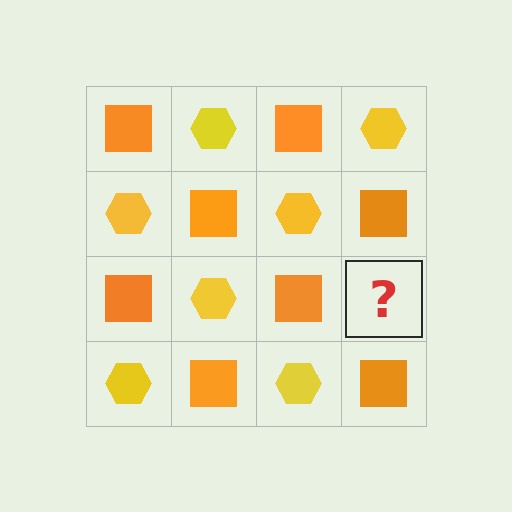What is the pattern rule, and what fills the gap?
The rule is that it alternates orange square and yellow hexagon in a checkerboard pattern. The gap should be filled with a yellow hexagon.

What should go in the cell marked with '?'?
The missing cell should contain a yellow hexagon.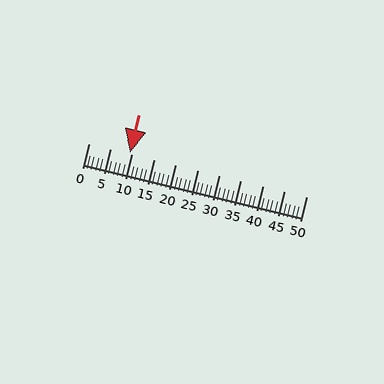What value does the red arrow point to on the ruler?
The red arrow points to approximately 10.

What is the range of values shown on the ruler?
The ruler shows values from 0 to 50.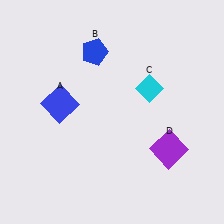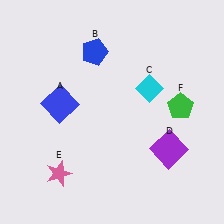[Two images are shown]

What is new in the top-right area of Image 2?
A green pentagon (F) was added in the top-right area of Image 2.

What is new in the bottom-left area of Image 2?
A pink star (E) was added in the bottom-left area of Image 2.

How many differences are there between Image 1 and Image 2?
There are 2 differences between the two images.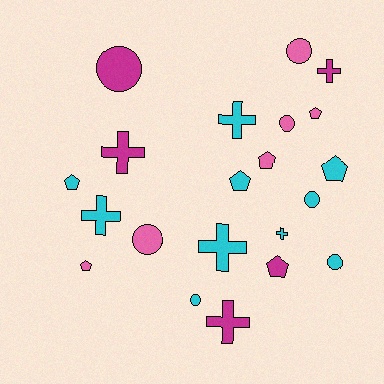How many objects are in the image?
There are 21 objects.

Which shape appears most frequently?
Pentagon, with 7 objects.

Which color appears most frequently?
Cyan, with 10 objects.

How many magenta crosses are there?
There are 3 magenta crosses.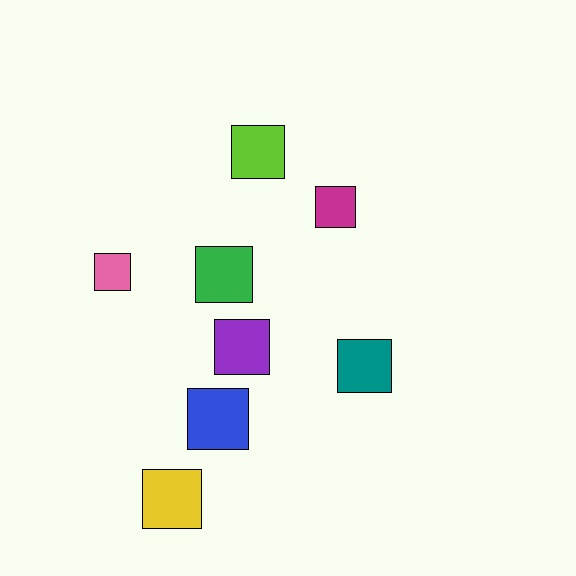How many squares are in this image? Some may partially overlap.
There are 8 squares.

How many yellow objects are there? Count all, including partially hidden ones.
There is 1 yellow object.